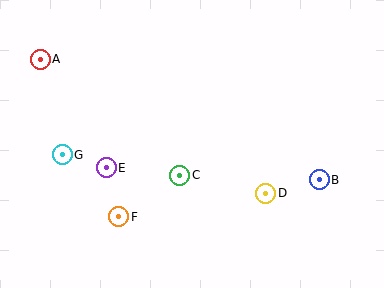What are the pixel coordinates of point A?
Point A is at (40, 59).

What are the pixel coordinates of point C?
Point C is at (180, 175).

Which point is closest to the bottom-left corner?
Point F is closest to the bottom-left corner.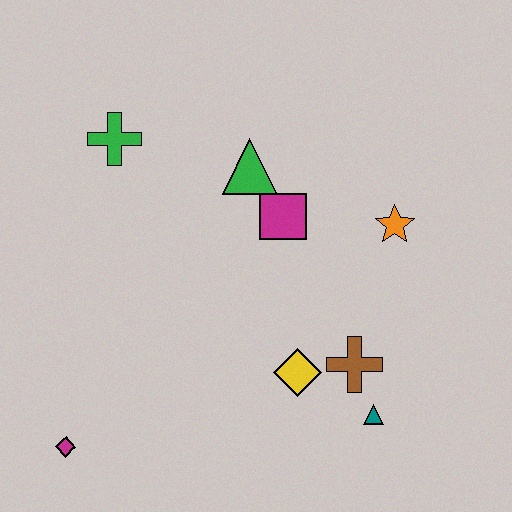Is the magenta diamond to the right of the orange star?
No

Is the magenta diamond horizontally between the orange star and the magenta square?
No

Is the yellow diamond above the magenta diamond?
Yes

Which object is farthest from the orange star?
The magenta diamond is farthest from the orange star.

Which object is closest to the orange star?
The magenta square is closest to the orange star.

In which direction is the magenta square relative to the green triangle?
The magenta square is below the green triangle.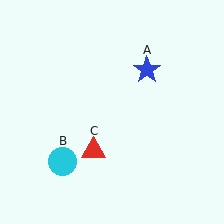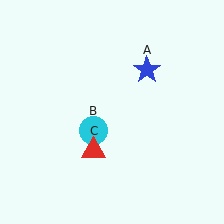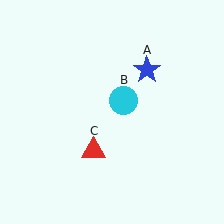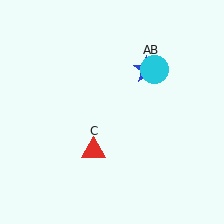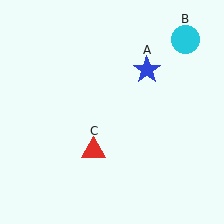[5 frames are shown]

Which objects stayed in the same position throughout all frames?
Blue star (object A) and red triangle (object C) remained stationary.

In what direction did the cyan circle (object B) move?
The cyan circle (object B) moved up and to the right.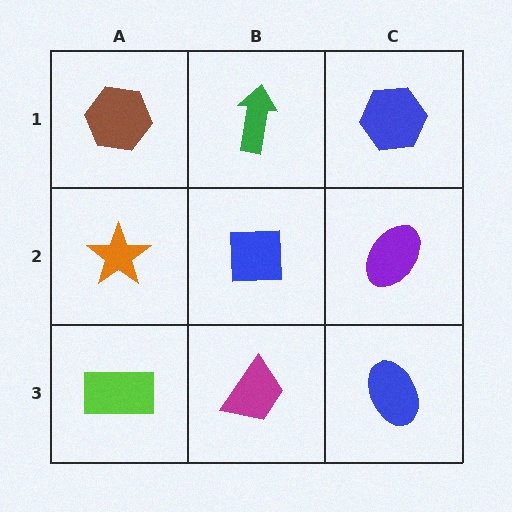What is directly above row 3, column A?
An orange star.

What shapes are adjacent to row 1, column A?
An orange star (row 2, column A), a green arrow (row 1, column B).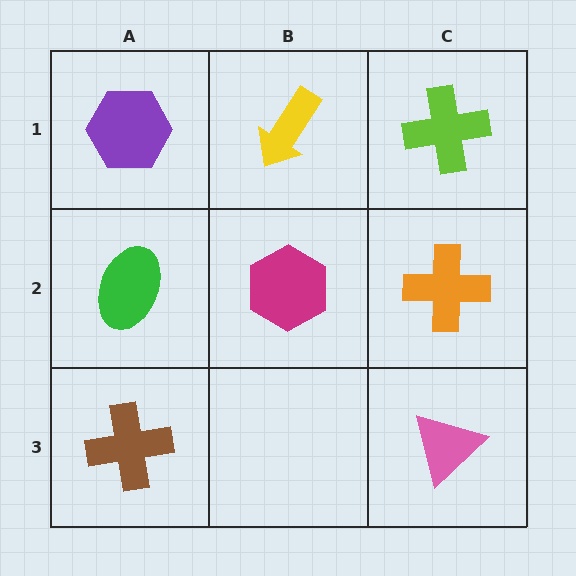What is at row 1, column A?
A purple hexagon.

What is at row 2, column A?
A green ellipse.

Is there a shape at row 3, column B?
No, that cell is empty.